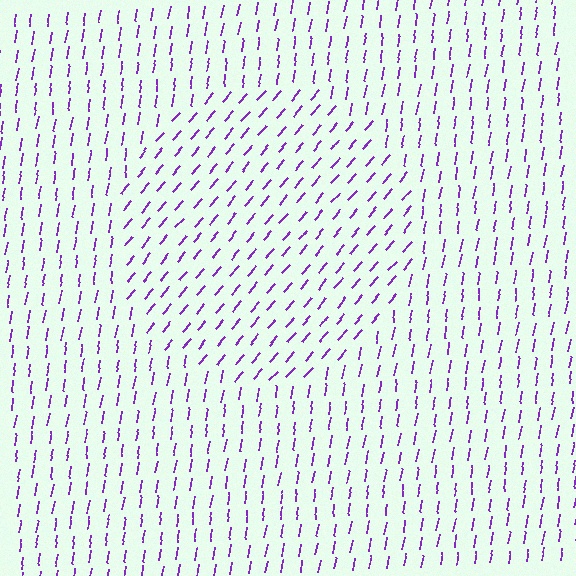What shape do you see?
I see a circle.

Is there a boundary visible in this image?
Yes, there is a texture boundary formed by a change in line orientation.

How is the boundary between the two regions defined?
The boundary is defined purely by a change in line orientation (approximately 31 degrees difference). All lines are the same color and thickness.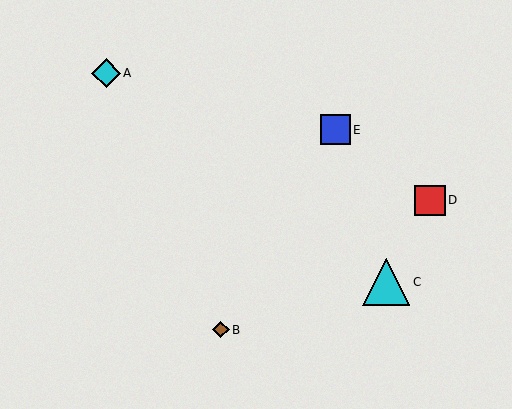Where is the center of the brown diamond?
The center of the brown diamond is at (221, 330).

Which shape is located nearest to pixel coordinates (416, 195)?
The red square (labeled D) at (430, 200) is nearest to that location.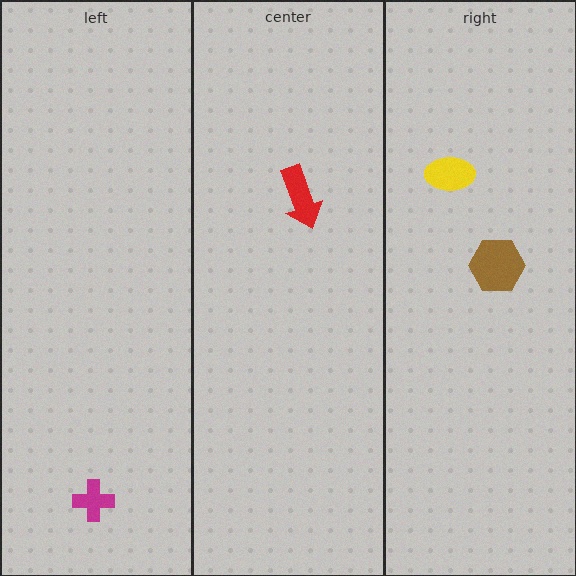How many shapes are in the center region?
1.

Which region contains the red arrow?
The center region.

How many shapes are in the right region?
2.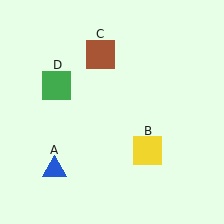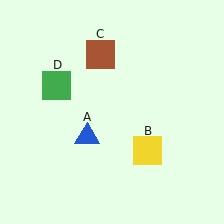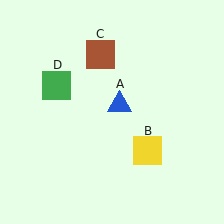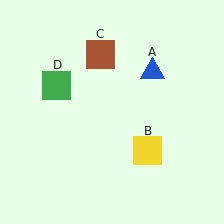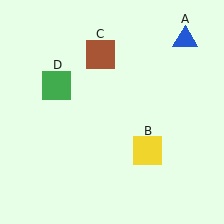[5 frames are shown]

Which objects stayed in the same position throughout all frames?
Yellow square (object B) and brown square (object C) and green square (object D) remained stationary.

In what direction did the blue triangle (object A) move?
The blue triangle (object A) moved up and to the right.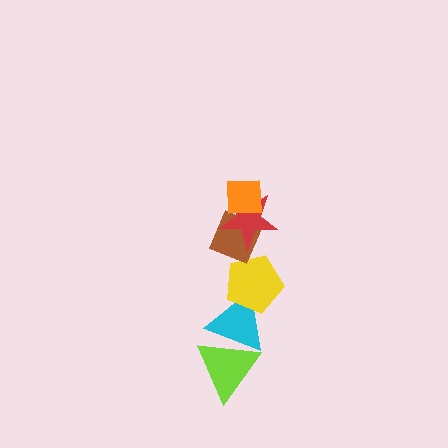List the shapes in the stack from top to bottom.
From top to bottom: the orange square, the red star, the brown diamond, the yellow pentagon, the cyan triangle, the lime triangle.